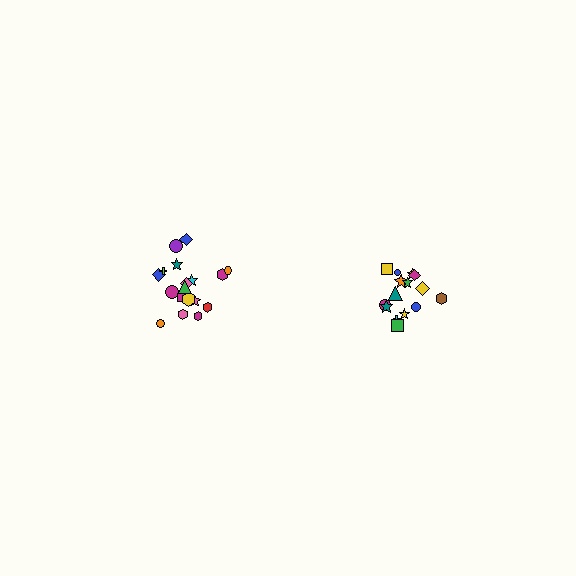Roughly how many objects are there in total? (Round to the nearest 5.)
Roughly 35 objects in total.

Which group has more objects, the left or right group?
The left group.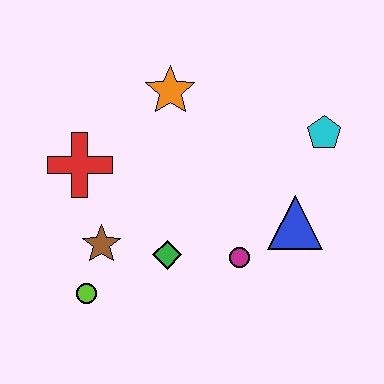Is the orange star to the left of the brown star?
No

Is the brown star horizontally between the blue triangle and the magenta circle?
No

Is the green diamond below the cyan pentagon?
Yes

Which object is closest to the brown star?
The lime circle is closest to the brown star.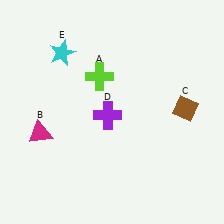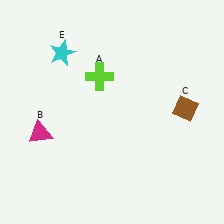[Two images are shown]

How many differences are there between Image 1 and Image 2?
There is 1 difference between the two images.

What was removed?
The purple cross (D) was removed in Image 2.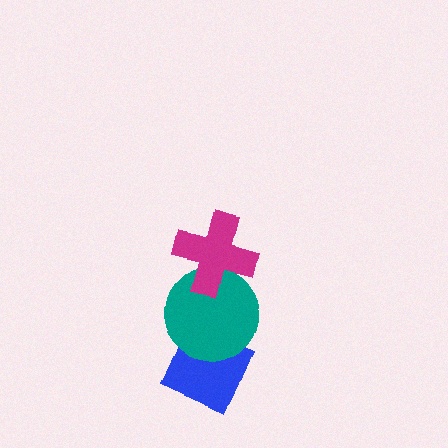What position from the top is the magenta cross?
The magenta cross is 1st from the top.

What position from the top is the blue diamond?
The blue diamond is 3rd from the top.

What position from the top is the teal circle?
The teal circle is 2nd from the top.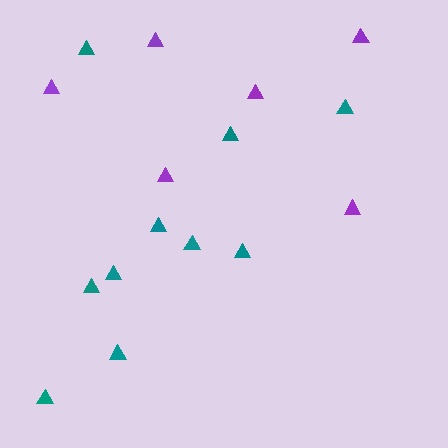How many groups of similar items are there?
There are 2 groups: one group of teal triangles (10) and one group of purple triangles (6).